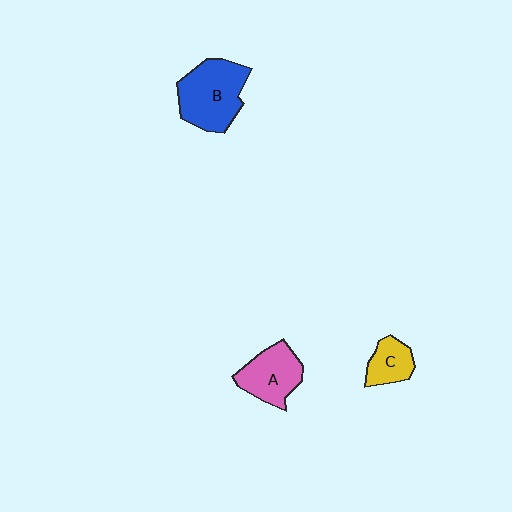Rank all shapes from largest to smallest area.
From largest to smallest: B (blue), A (pink), C (yellow).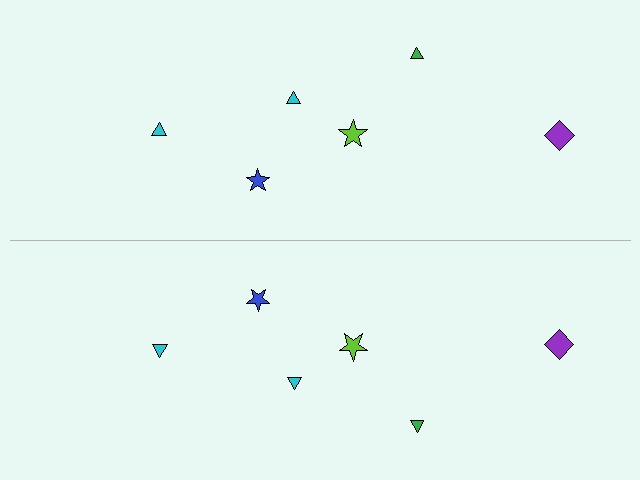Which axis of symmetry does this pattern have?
The pattern has a horizontal axis of symmetry running through the center of the image.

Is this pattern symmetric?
Yes, this pattern has bilateral (reflection) symmetry.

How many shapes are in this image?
There are 12 shapes in this image.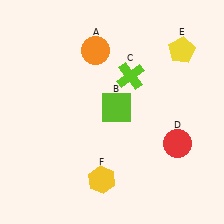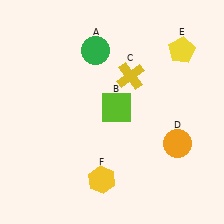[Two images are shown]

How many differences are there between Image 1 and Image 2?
There are 3 differences between the two images.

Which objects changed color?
A changed from orange to green. C changed from lime to yellow. D changed from red to orange.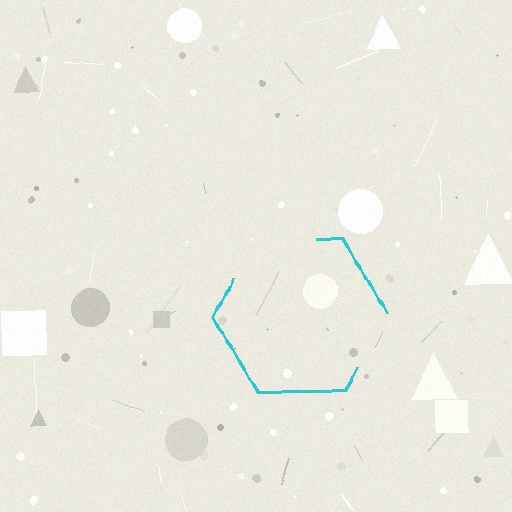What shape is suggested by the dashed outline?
The dashed outline suggests a hexagon.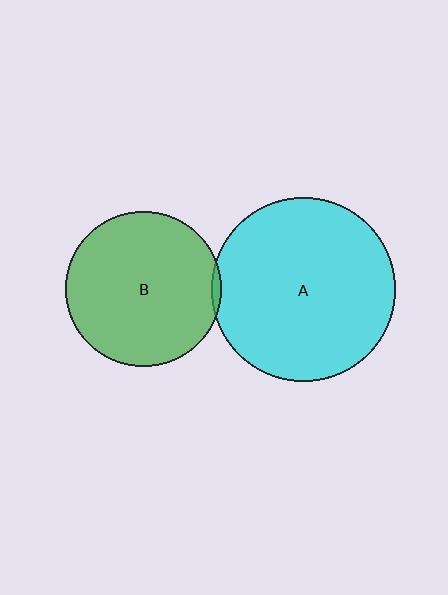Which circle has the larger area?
Circle A (cyan).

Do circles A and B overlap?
Yes.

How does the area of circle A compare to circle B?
Approximately 1.4 times.